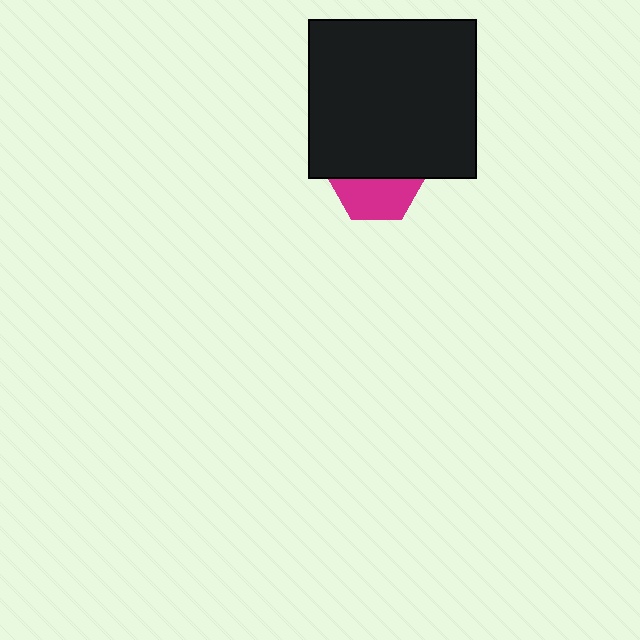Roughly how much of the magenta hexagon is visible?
A small part of it is visible (roughly 44%).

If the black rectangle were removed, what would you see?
You would see the complete magenta hexagon.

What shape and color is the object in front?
The object in front is a black rectangle.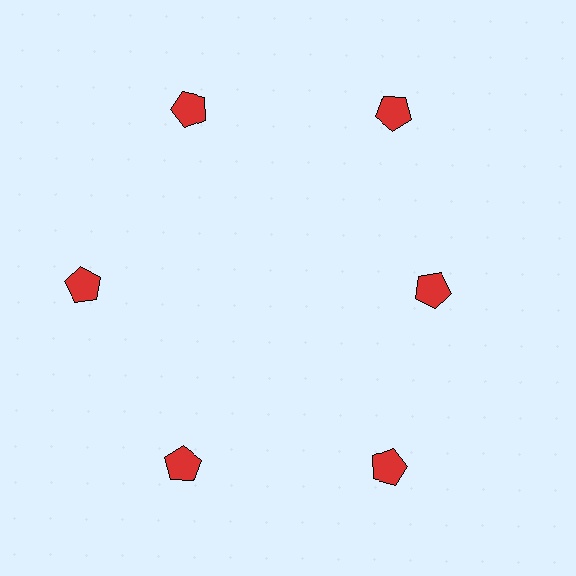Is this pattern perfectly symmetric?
No. The 6 red pentagons are arranged in a ring, but one element near the 3 o'clock position is pulled inward toward the center, breaking the 6-fold rotational symmetry.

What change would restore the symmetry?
The symmetry would be restored by moving it outward, back onto the ring so that all 6 pentagons sit at equal angles and equal distance from the center.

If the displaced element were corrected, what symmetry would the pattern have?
It would have 6-fold rotational symmetry — the pattern would map onto itself every 60 degrees.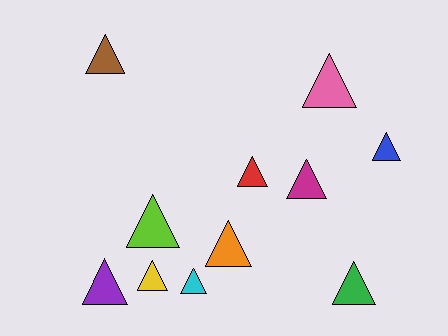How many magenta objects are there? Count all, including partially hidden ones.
There is 1 magenta object.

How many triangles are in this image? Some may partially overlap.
There are 11 triangles.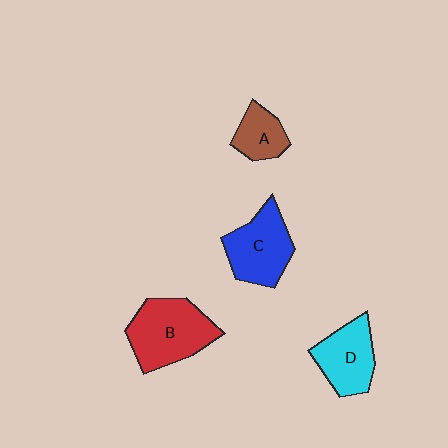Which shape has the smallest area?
Shape A (brown).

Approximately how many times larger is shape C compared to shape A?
Approximately 1.8 times.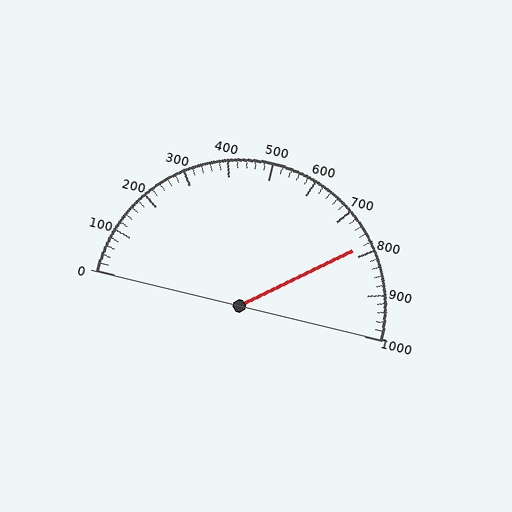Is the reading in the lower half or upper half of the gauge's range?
The reading is in the upper half of the range (0 to 1000).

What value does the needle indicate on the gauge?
The needle indicates approximately 780.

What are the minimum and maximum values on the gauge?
The gauge ranges from 0 to 1000.